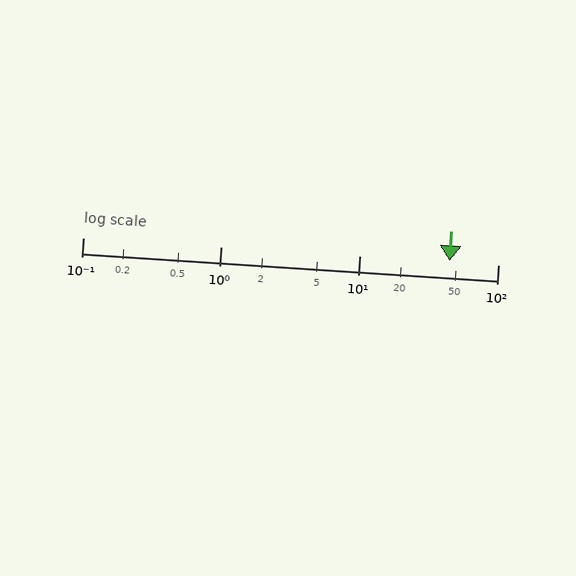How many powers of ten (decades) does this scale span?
The scale spans 3 decades, from 0.1 to 100.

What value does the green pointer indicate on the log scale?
The pointer indicates approximately 45.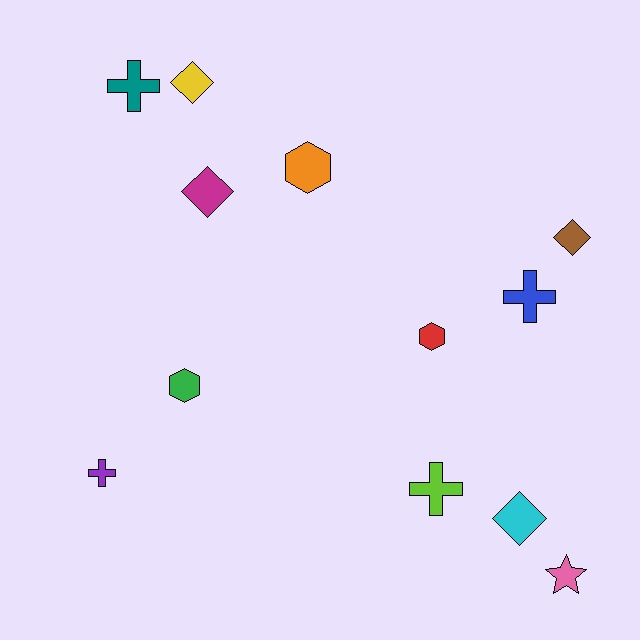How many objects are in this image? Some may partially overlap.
There are 12 objects.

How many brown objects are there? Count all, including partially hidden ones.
There is 1 brown object.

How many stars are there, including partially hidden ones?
There is 1 star.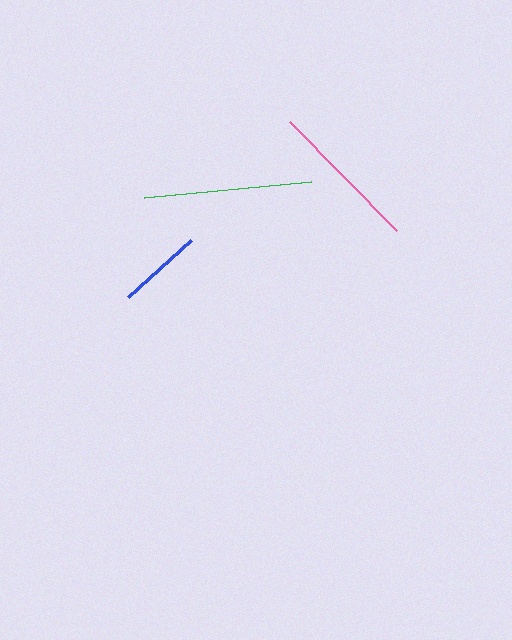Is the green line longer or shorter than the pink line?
The green line is longer than the pink line.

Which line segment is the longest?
The green line is the longest at approximately 168 pixels.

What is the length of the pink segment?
The pink segment is approximately 153 pixels long.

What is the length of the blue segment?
The blue segment is approximately 85 pixels long.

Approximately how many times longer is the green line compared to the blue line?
The green line is approximately 2.0 times the length of the blue line.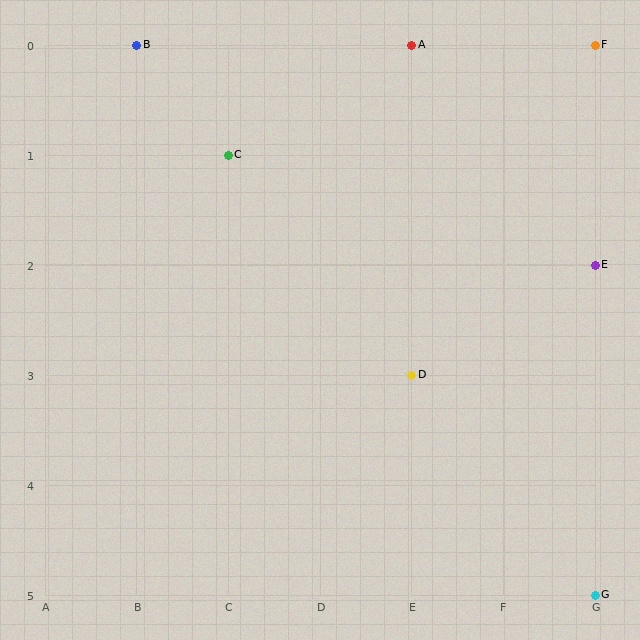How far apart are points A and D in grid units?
Points A and D are 3 rows apart.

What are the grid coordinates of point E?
Point E is at grid coordinates (G, 2).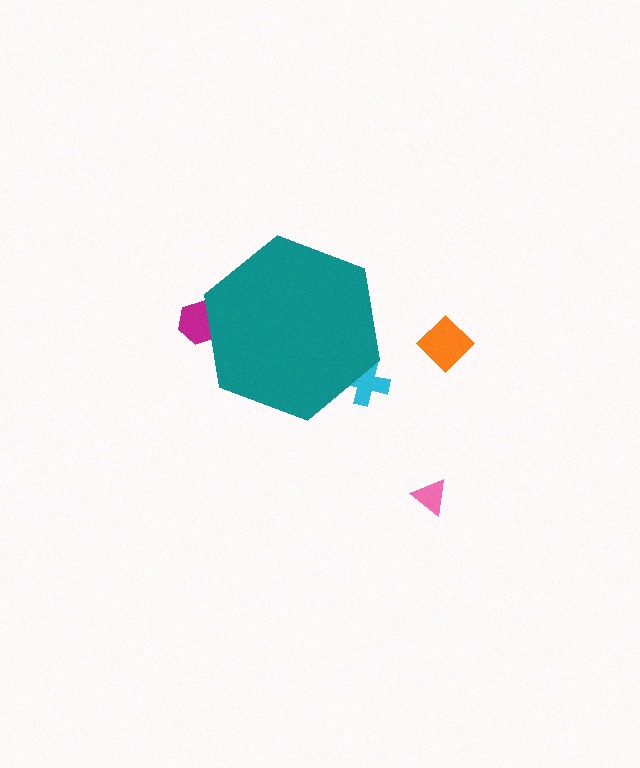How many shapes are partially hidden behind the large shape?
2 shapes are partially hidden.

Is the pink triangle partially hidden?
No, the pink triangle is fully visible.